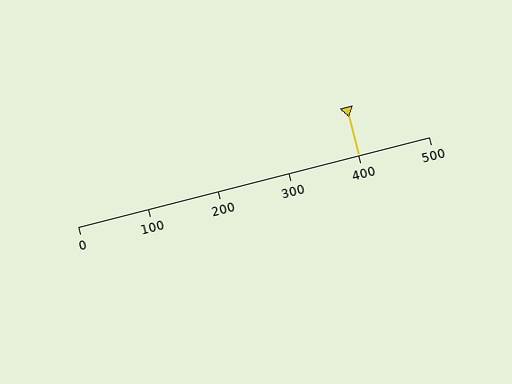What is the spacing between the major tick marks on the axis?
The major ticks are spaced 100 apart.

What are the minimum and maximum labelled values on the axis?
The axis runs from 0 to 500.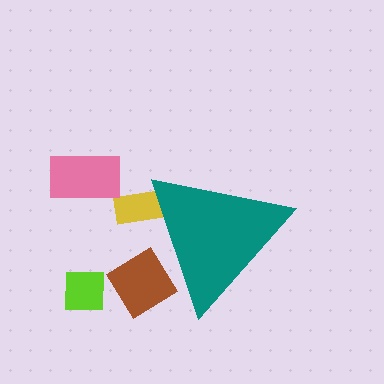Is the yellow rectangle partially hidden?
Yes, the yellow rectangle is partially hidden behind the teal triangle.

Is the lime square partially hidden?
No, the lime square is fully visible.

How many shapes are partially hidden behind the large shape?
2 shapes are partially hidden.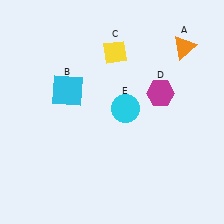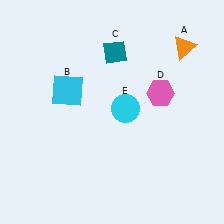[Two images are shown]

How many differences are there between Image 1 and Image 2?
There are 2 differences between the two images.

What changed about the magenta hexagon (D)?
In Image 1, D is magenta. In Image 2, it changed to pink.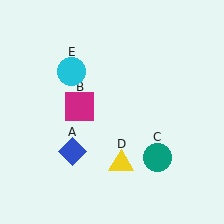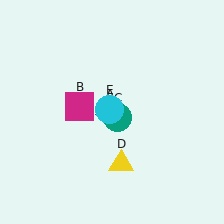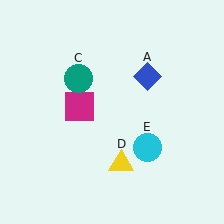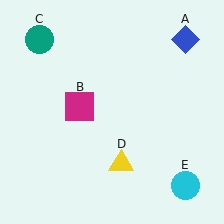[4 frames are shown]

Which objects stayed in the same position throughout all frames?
Magenta square (object B) and yellow triangle (object D) remained stationary.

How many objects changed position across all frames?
3 objects changed position: blue diamond (object A), teal circle (object C), cyan circle (object E).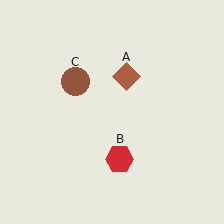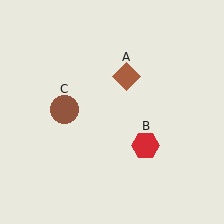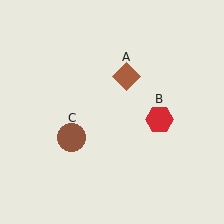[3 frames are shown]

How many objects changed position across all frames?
2 objects changed position: red hexagon (object B), brown circle (object C).